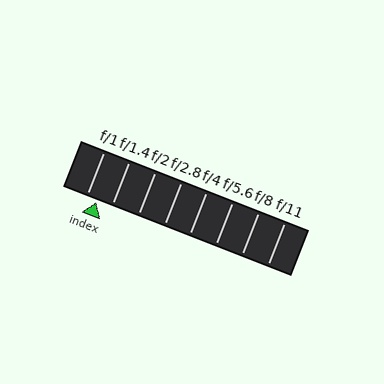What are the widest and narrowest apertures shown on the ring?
The widest aperture shown is f/1 and the narrowest is f/11.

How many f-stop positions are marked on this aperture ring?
There are 8 f-stop positions marked.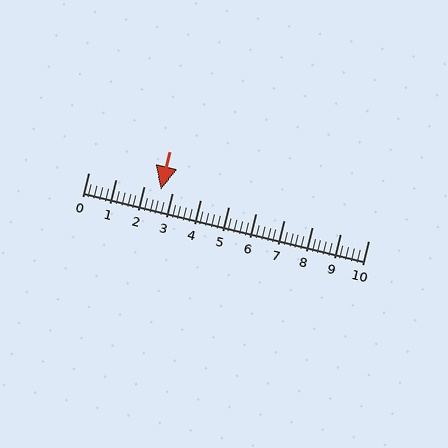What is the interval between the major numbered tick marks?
The major tick marks are spaced 1 units apart.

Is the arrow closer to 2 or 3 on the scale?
The arrow is closer to 3.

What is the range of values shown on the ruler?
The ruler shows values from 0 to 10.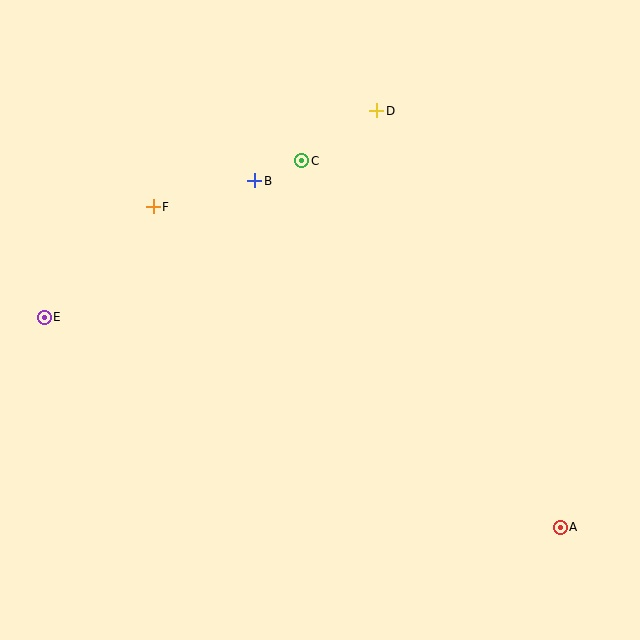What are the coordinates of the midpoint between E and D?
The midpoint between E and D is at (210, 214).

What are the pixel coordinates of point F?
Point F is at (153, 207).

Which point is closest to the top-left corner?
Point F is closest to the top-left corner.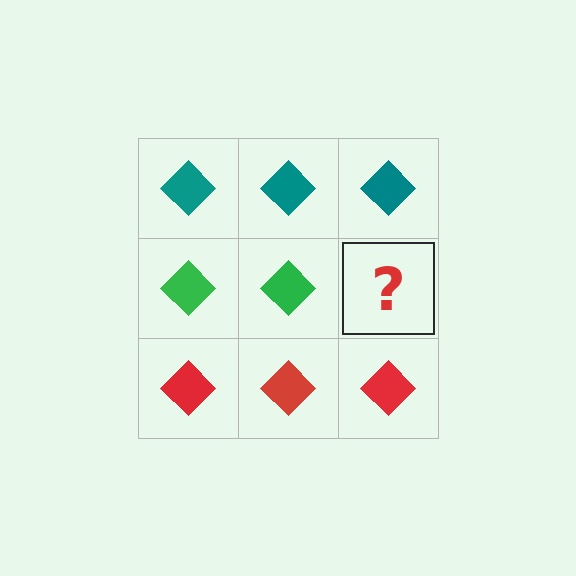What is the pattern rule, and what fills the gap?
The rule is that each row has a consistent color. The gap should be filled with a green diamond.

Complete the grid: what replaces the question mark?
The question mark should be replaced with a green diamond.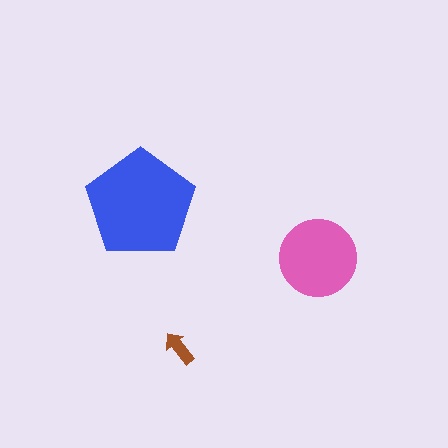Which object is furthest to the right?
The pink circle is rightmost.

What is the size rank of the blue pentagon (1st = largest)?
1st.